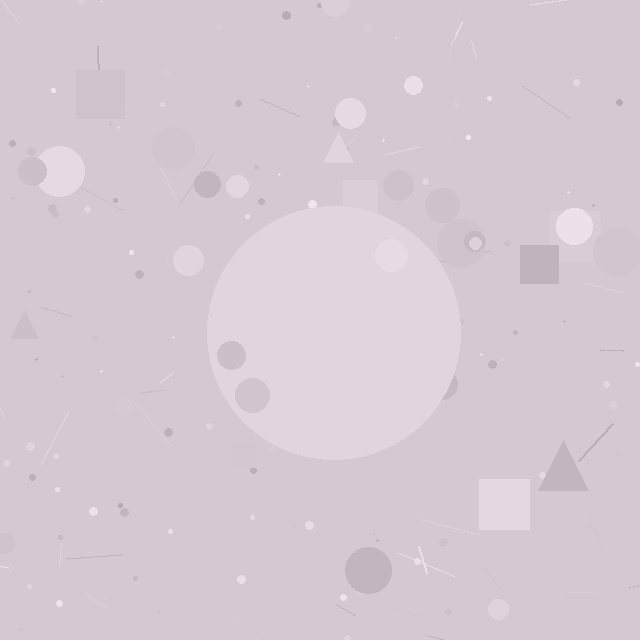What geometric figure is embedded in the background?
A circle is embedded in the background.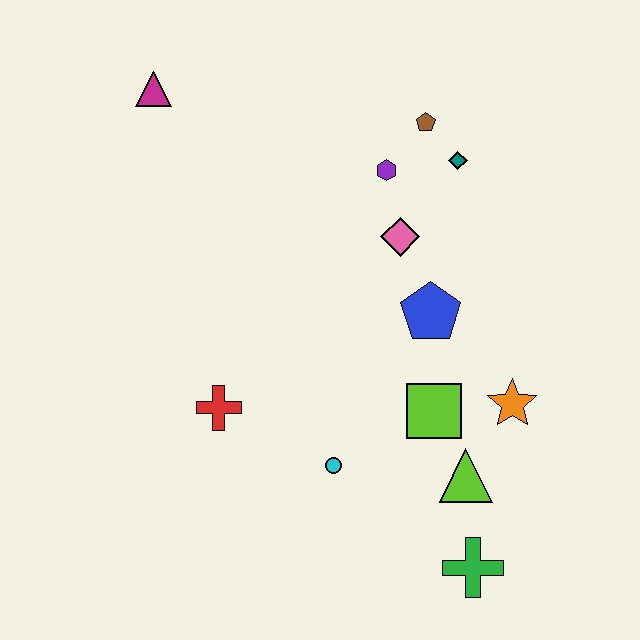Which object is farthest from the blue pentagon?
The magenta triangle is farthest from the blue pentagon.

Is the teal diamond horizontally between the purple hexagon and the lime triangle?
Yes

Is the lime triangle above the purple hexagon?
No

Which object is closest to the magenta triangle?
The purple hexagon is closest to the magenta triangle.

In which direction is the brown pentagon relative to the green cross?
The brown pentagon is above the green cross.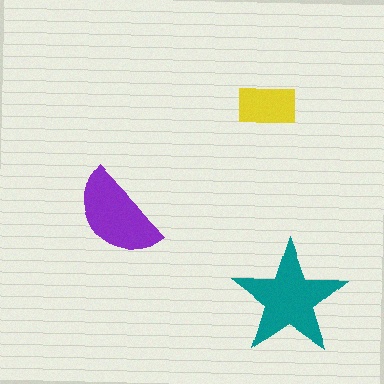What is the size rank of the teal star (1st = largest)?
1st.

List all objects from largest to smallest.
The teal star, the purple semicircle, the yellow rectangle.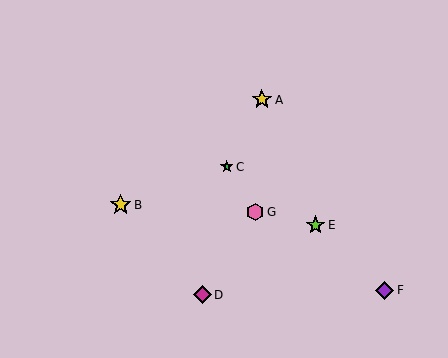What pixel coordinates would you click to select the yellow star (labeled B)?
Click at (121, 205) to select the yellow star B.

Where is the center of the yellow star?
The center of the yellow star is at (121, 205).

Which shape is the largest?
The yellow star (labeled B) is the largest.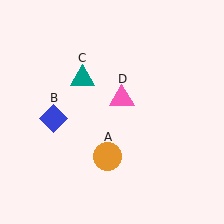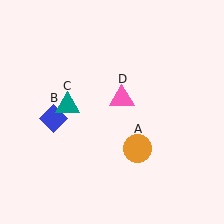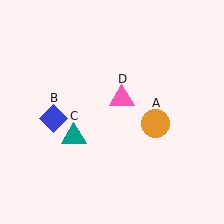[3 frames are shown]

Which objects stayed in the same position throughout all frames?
Blue diamond (object B) and pink triangle (object D) remained stationary.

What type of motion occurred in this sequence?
The orange circle (object A), teal triangle (object C) rotated counterclockwise around the center of the scene.